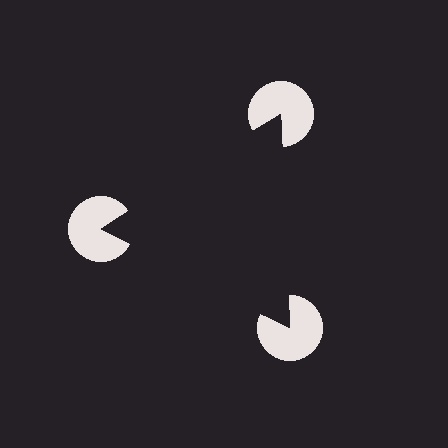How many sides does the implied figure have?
3 sides.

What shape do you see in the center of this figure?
An illusory triangle — its edges are inferred from the aligned wedge cuts in the pac-man discs, not physically drawn.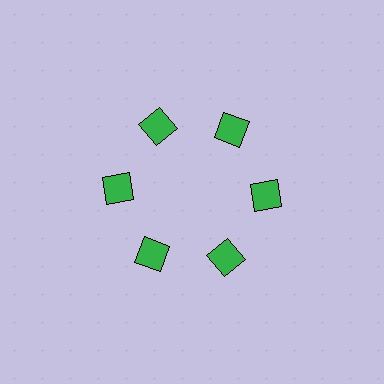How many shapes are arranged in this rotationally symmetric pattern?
There are 6 shapes, arranged in 6 groups of 1.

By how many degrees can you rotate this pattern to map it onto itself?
The pattern maps onto itself every 60 degrees of rotation.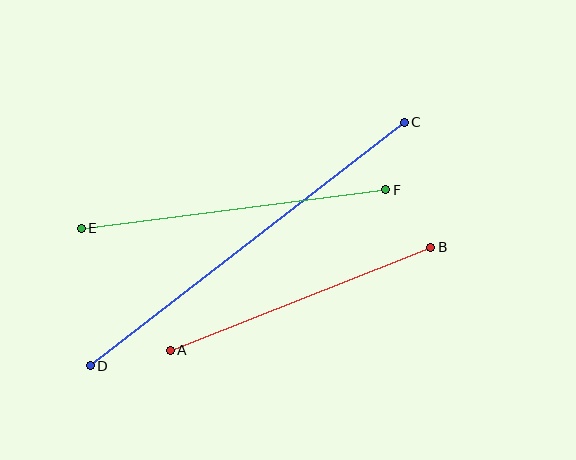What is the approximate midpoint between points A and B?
The midpoint is at approximately (300, 299) pixels.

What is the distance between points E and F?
The distance is approximately 307 pixels.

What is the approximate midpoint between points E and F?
The midpoint is at approximately (233, 209) pixels.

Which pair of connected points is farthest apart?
Points C and D are farthest apart.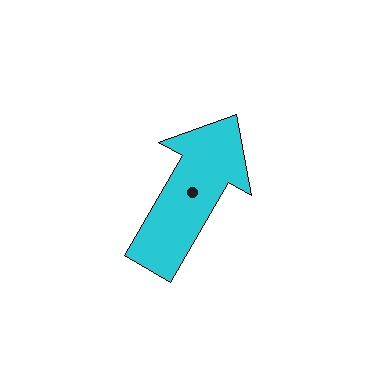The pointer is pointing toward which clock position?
Roughly 1 o'clock.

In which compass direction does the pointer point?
Northeast.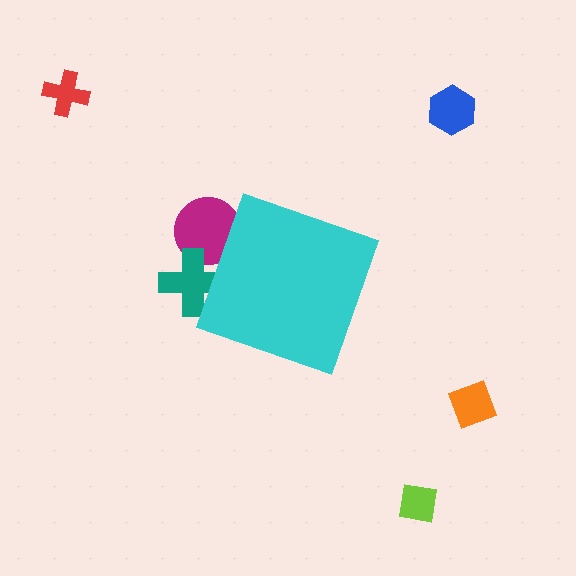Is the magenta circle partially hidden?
Yes, the magenta circle is partially hidden behind the cyan diamond.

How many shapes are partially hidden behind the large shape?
2 shapes are partially hidden.